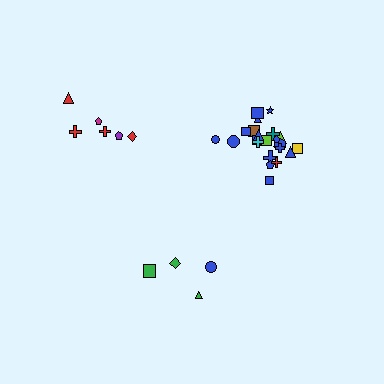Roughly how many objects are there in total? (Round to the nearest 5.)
Roughly 35 objects in total.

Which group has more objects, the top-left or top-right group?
The top-right group.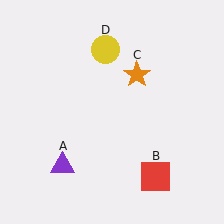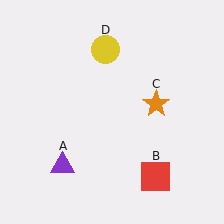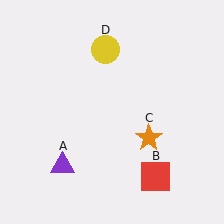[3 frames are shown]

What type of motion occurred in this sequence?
The orange star (object C) rotated clockwise around the center of the scene.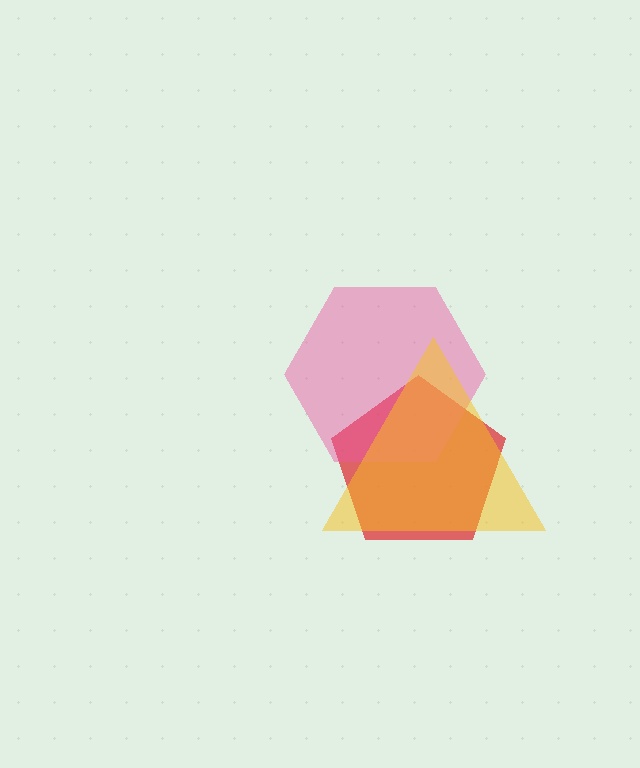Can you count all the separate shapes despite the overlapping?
Yes, there are 3 separate shapes.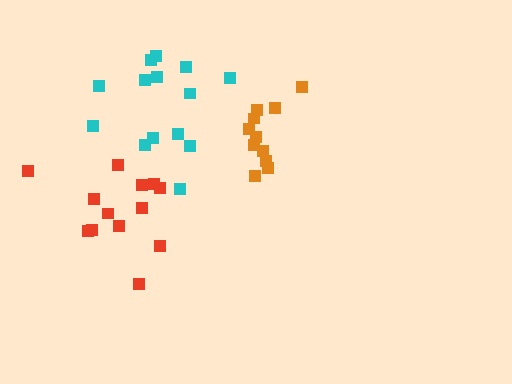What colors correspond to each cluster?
The clusters are colored: red, orange, cyan.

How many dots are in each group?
Group 1: 13 dots, Group 2: 11 dots, Group 3: 14 dots (38 total).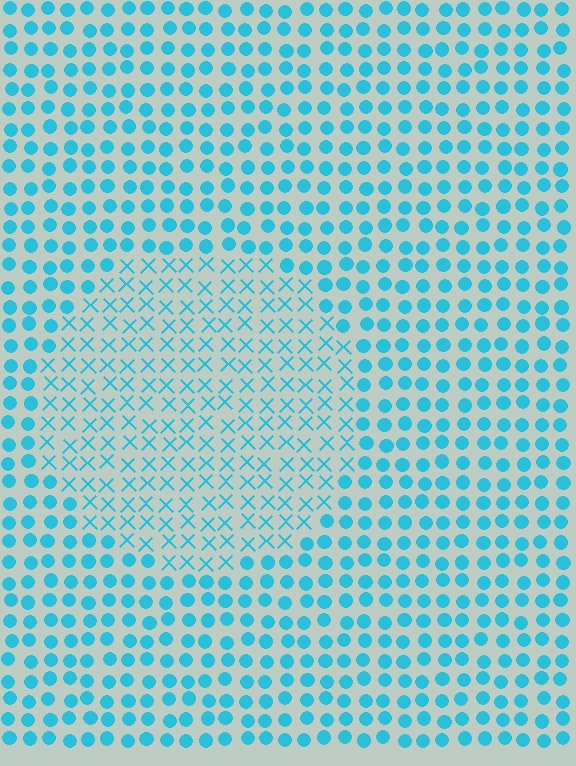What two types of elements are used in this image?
The image uses X marks inside the circle region and circles outside it.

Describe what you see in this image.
The image is filled with small cyan elements arranged in a uniform grid. A circle-shaped region contains X marks, while the surrounding area contains circles. The boundary is defined purely by the change in element shape.